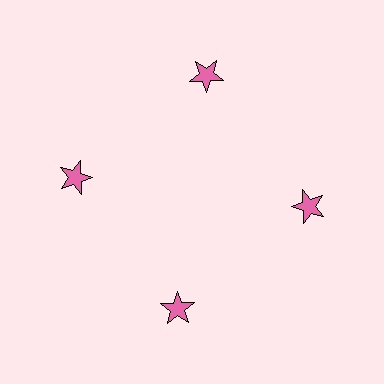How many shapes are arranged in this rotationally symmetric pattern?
There are 4 shapes, arranged in 4 groups of 1.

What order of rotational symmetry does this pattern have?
This pattern has 4-fold rotational symmetry.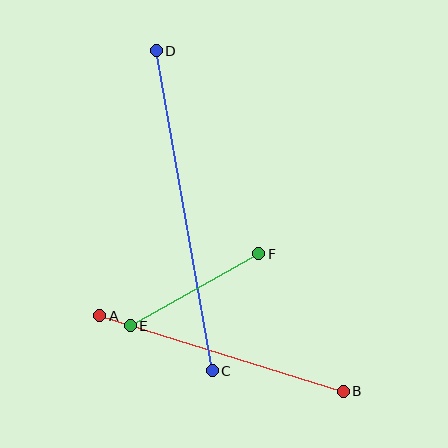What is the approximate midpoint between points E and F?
The midpoint is at approximately (195, 290) pixels.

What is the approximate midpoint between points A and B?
The midpoint is at approximately (222, 353) pixels.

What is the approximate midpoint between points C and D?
The midpoint is at approximately (184, 211) pixels.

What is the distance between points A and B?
The distance is approximately 255 pixels.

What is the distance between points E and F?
The distance is approximately 148 pixels.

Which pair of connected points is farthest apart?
Points C and D are farthest apart.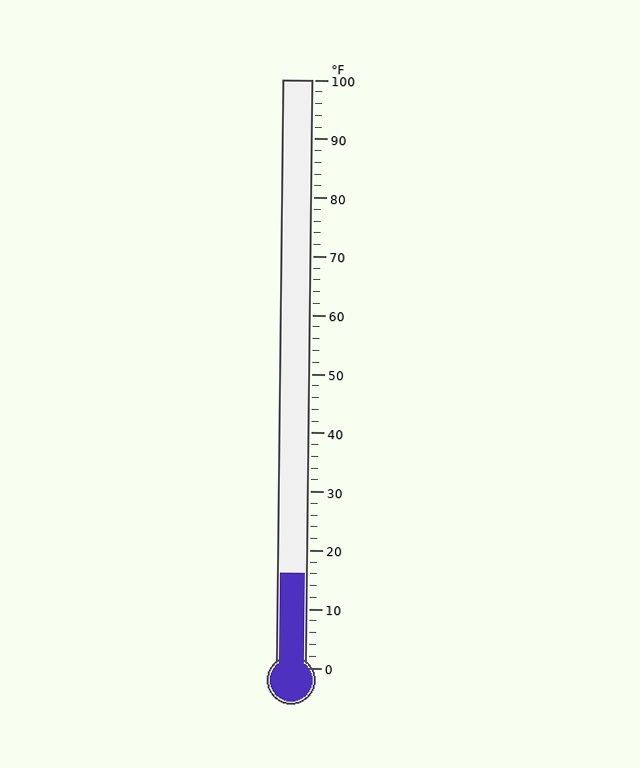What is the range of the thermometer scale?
The thermometer scale ranges from 0°F to 100°F.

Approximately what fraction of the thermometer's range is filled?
The thermometer is filled to approximately 15% of its range.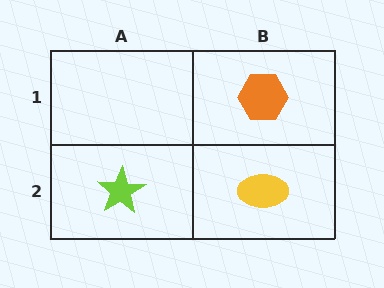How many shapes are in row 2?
2 shapes.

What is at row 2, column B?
A yellow ellipse.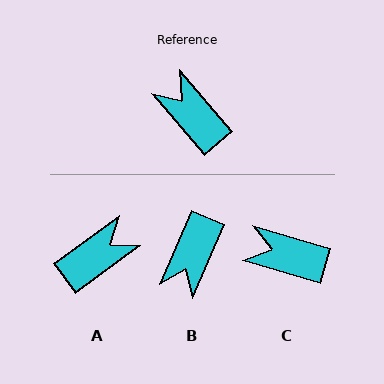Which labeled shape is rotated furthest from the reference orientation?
B, about 117 degrees away.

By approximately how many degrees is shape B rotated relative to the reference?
Approximately 117 degrees counter-clockwise.